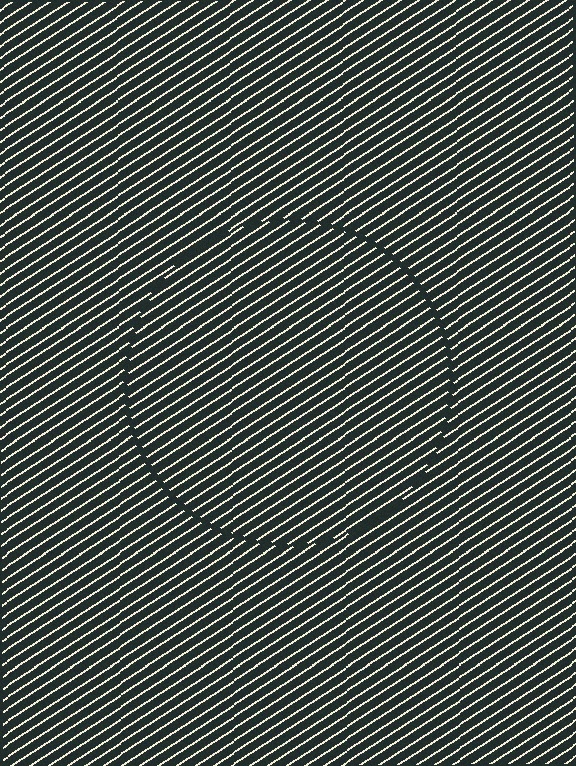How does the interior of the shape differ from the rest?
The interior of the shape contains the same grating, shifted by half a period — the contour is defined by the phase discontinuity where line-ends from the inner and outer gratings abut.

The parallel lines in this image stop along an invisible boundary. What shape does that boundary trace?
An illusory circle. The interior of the shape contains the same grating, shifted by half a period — the contour is defined by the phase discontinuity where line-ends from the inner and outer gratings abut.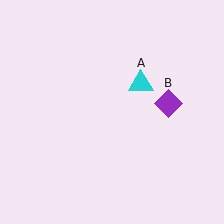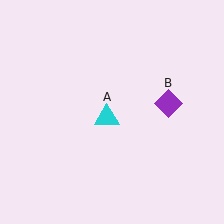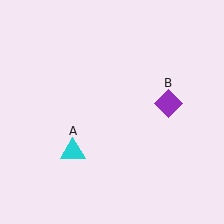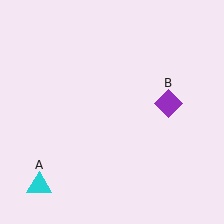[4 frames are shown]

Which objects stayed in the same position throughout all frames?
Purple diamond (object B) remained stationary.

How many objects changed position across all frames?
1 object changed position: cyan triangle (object A).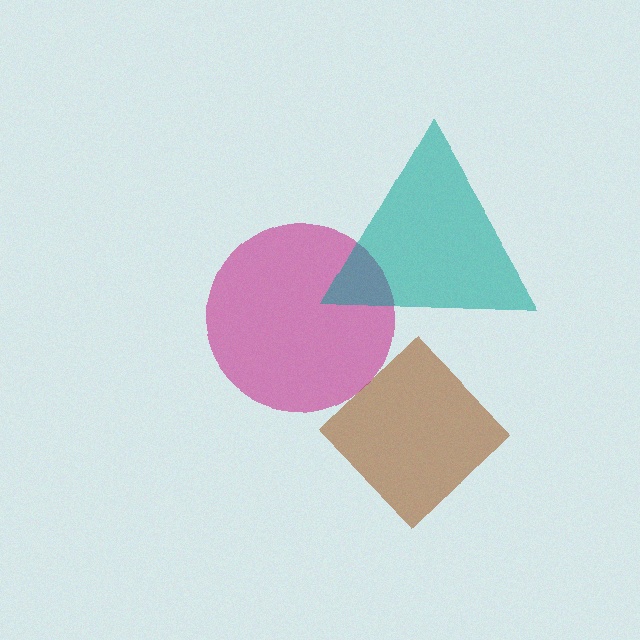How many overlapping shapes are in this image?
There are 3 overlapping shapes in the image.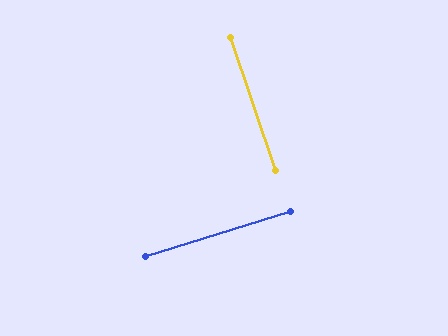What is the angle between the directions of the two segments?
Approximately 89 degrees.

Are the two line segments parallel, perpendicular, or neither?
Perpendicular — they meet at approximately 89°.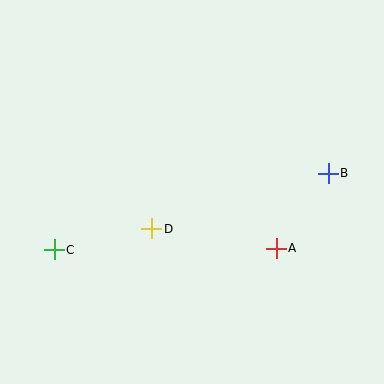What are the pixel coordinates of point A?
Point A is at (276, 248).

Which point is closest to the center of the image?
Point D at (152, 229) is closest to the center.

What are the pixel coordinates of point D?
Point D is at (152, 229).